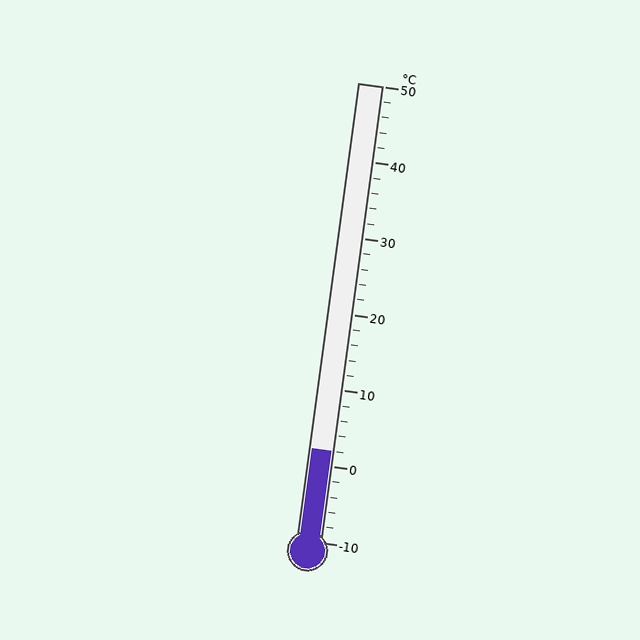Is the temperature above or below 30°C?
The temperature is below 30°C.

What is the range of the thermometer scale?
The thermometer scale ranges from -10°C to 50°C.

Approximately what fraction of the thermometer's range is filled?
The thermometer is filled to approximately 20% of its range.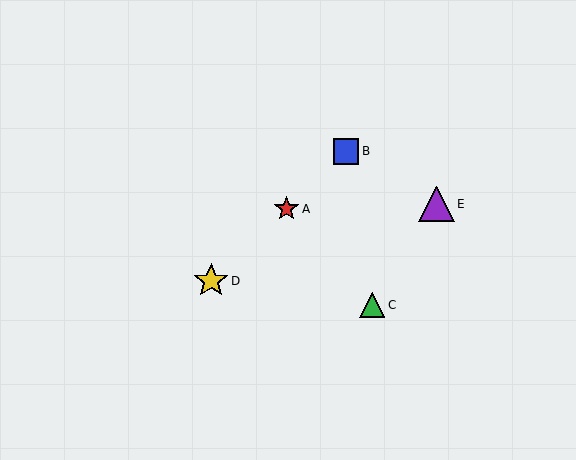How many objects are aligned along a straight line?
3 objects (A, B, D) are aligned along a straight line.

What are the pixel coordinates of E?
Object E is at (436, 204).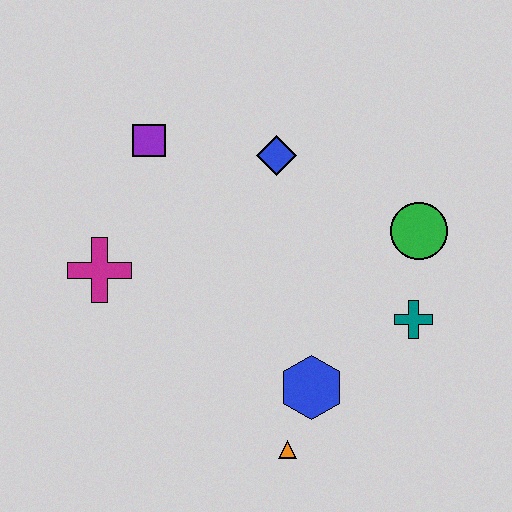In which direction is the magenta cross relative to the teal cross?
The magenta cross is to the left of the teal cross.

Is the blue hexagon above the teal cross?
No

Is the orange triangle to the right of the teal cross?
No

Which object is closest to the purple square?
The blue diamond is closest to the purple square.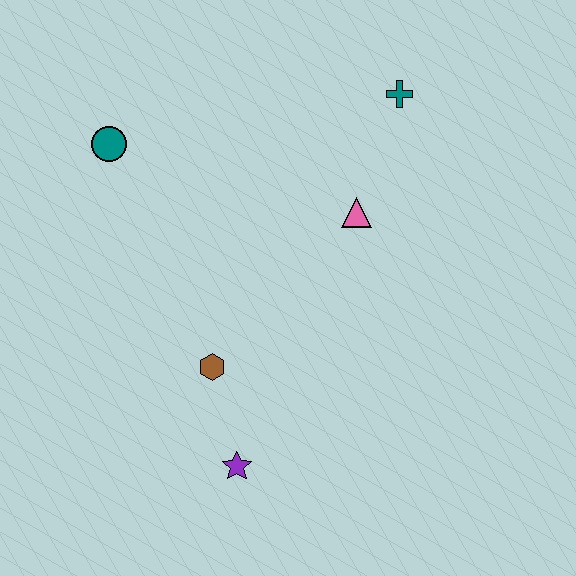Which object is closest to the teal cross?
The pink triangle is closest to the teal cross.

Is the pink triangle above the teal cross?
No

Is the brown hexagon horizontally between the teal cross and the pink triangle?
No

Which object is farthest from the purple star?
The teal cross is farthest from the purple star.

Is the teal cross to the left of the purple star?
No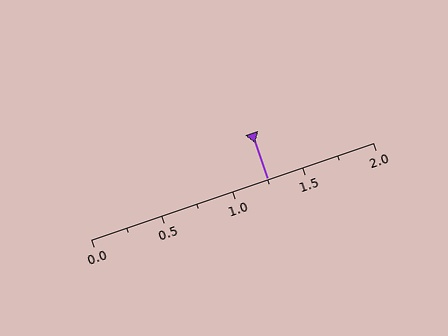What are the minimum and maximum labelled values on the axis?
The axis runs from 0.0 to 2.0.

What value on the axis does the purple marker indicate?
The marker indicates approximately 1.25.